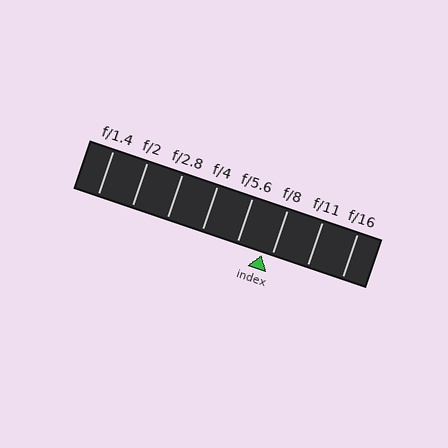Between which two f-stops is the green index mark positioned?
The index mark is between f/5.6 and f/8.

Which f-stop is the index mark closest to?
The index mark is closest to f/8.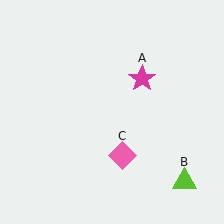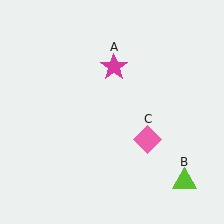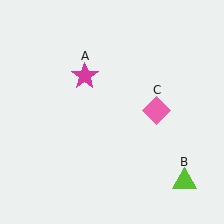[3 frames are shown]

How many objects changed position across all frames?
2 objects changed position: magenta star (object A), pink diamond (object C).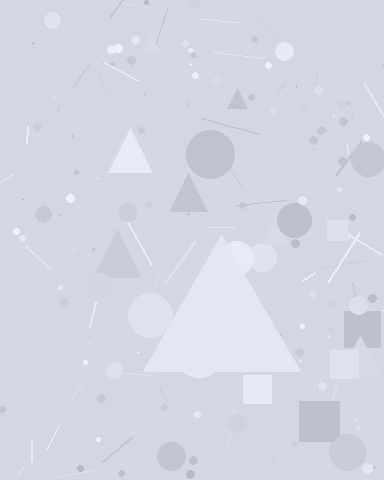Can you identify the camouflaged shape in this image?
The camouflaged shape is a triangle.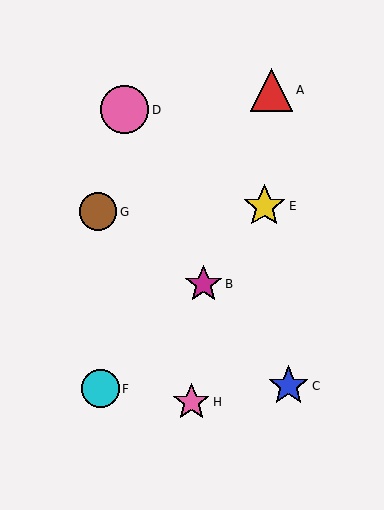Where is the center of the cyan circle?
The center of the cyan circle is at (100, 389).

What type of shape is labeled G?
Shape G is a brown circle.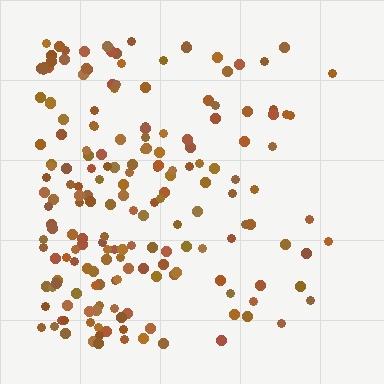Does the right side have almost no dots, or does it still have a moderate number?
Still a moderate number, just noticeably fewer than the left.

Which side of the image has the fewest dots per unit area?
The right.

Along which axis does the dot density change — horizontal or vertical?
Horizontal.